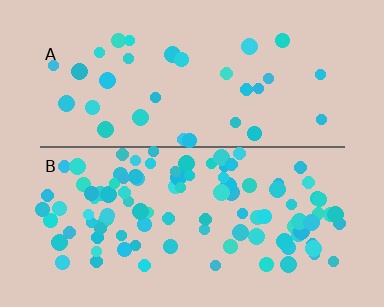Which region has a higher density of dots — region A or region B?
B (the bottom).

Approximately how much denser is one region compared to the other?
Approximately 3.2× — region B over region A.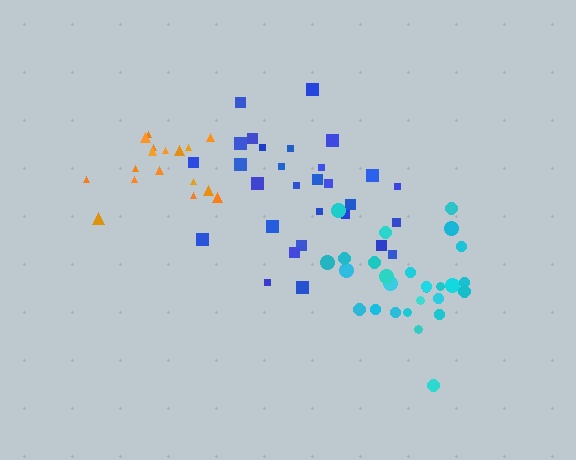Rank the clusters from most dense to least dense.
orange, blue, cyan.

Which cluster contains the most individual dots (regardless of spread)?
Blue (30).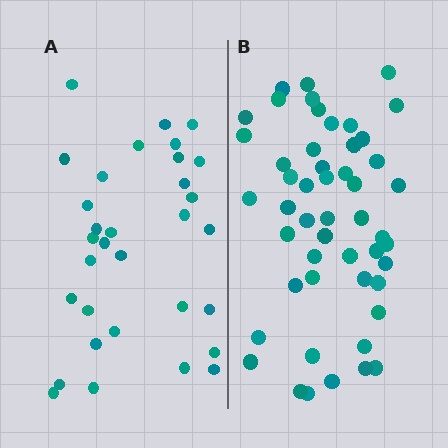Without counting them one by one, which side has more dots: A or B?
Region B (the right region) has more dots.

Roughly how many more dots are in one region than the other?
Region B has approximately 20 more dots than region A.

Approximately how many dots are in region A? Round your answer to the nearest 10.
About 30 dots. (The exact count is 32, which rounds to 30.)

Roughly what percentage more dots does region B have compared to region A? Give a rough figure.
About 55% more.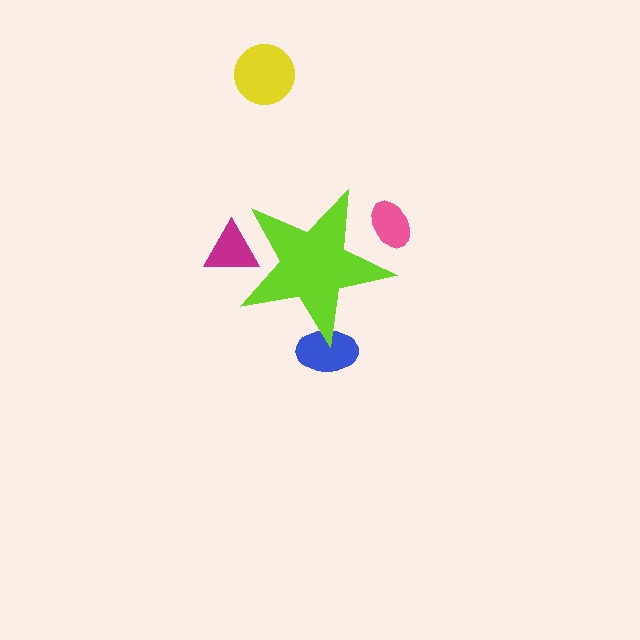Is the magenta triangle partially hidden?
Yes, the magenta triangle is partially hidden behind the lime star.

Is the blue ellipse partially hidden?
Yes, the blue ellipse is partially hidden behind the lime star.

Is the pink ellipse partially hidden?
Yes, the pink ellipse is partially hidden behind the lime star.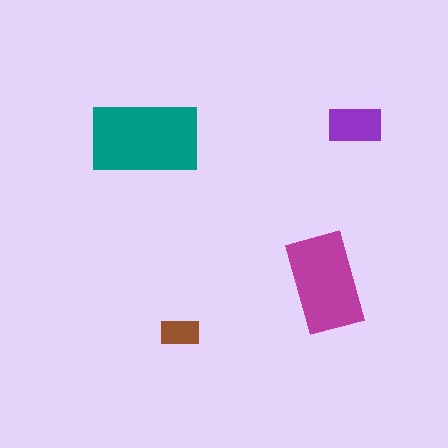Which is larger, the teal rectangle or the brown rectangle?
The teal one.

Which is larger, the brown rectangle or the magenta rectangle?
The magenta one.